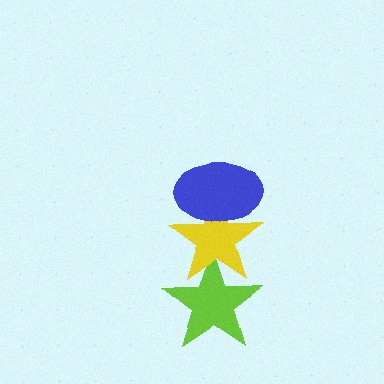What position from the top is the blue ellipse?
The blue ellipse is 1st from the top.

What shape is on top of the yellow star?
The blue ellipse is on top of the yellow star.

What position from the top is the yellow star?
The yellow star is 2nd from the top.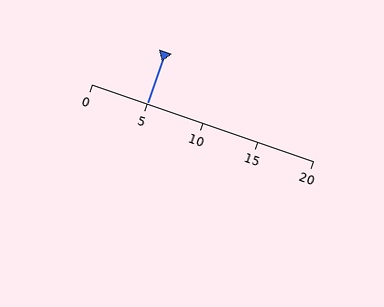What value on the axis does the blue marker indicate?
The marker indicates approximately 5.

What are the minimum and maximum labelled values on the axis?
The axis runs from 0 to 20.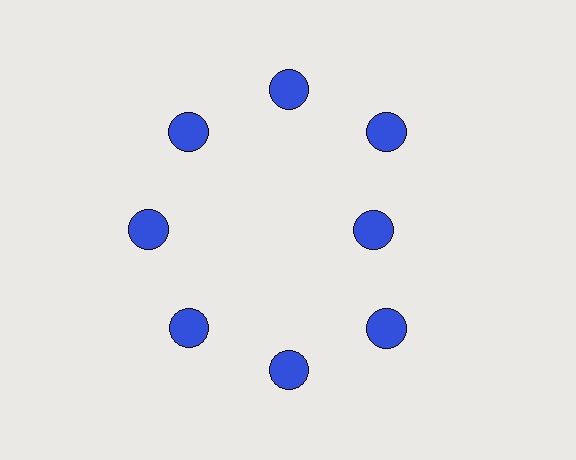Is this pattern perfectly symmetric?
No. The 8 blue circles are arranged in a ring, but one element near the 3 o'clock position is pulled inward toward the center, breaking the 8-fold rotational symmetry.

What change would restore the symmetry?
The symmetry would be restored by moving it outward, back onto the ring so that all 8 circles sit at equal angles and equal distance from the center.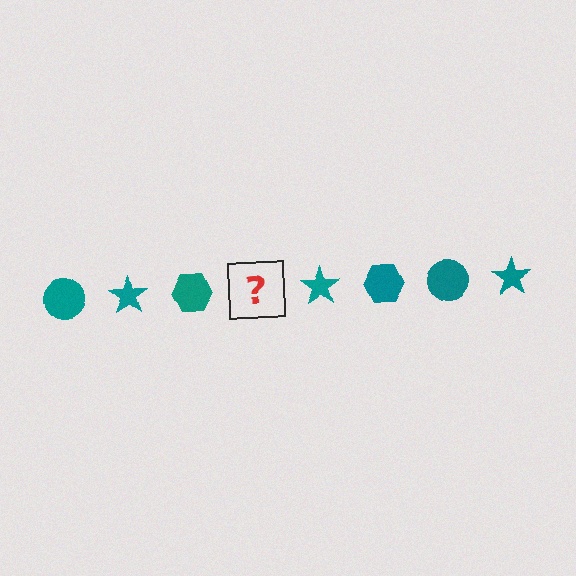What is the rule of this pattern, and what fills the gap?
The rule is that the pattern cycles through circle, star, hexagon shapes in teal. The gap should be filled with a teal circle.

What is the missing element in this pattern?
The missing element is a teal circle.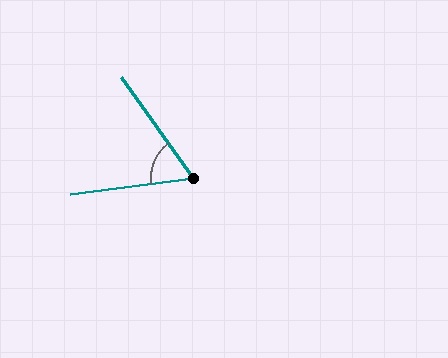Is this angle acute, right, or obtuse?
It is acute.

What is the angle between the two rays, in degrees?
Approximately 62 degrees.